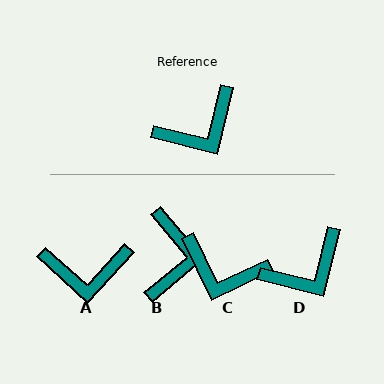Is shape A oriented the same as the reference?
No, it is off by about 28 degrees.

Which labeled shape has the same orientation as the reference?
D.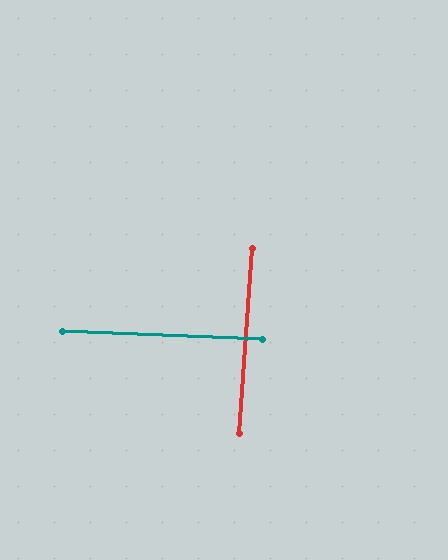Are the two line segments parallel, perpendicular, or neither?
Perpendicular — they meet at approximately 88°.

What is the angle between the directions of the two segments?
Approximately 88 degrees.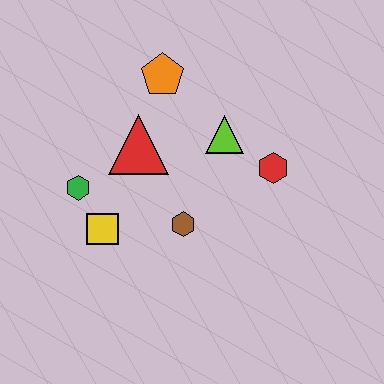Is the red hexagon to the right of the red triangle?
Yes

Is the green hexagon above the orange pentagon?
No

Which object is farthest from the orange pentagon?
The yellow square is farthest from the orange pentagon.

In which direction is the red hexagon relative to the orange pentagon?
The red hexagon is to the right of the orange pentagon.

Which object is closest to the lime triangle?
The red hexagon is closest to the lime triangle.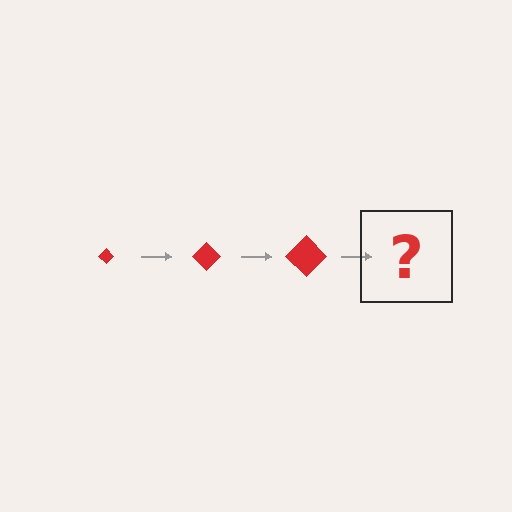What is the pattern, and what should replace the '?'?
The pattern is that the diamond gets progressively larger each step. The '?' should be a red diamond, larger than the previous one.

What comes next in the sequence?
The next element should be a red diamond, larger than the previous one.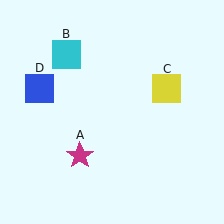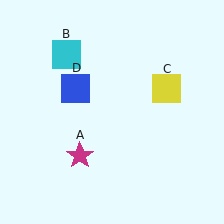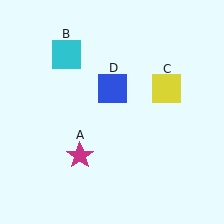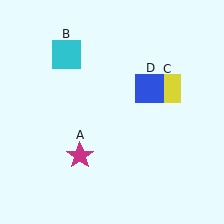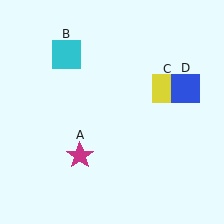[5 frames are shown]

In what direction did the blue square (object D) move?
The blue square (object D) moved right.